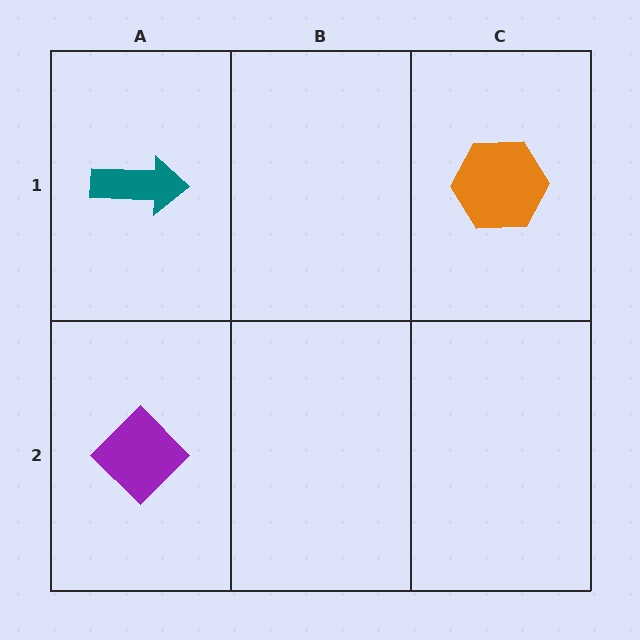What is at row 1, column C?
An orange hexagon.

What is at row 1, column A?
A teal arrow.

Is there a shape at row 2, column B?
No, that cell is empty.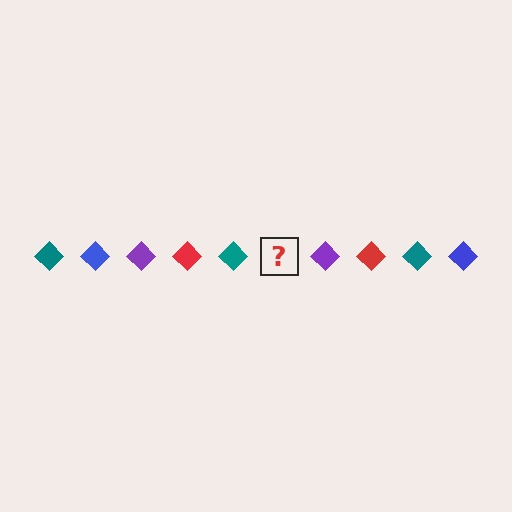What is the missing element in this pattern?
The missing element is a blue diamond.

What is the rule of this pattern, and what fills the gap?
The rule is that the pattern cycles through teal, blue, purple, red diamonds. The gap should be filled with a blue diamond.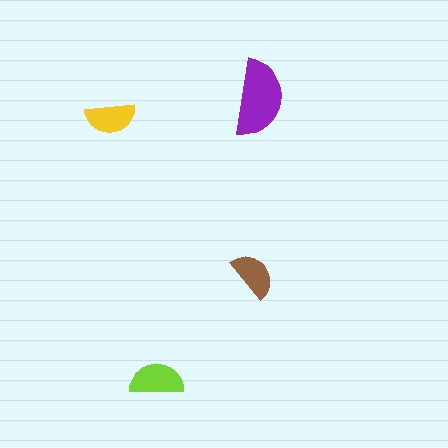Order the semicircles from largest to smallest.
the purple one, the lime one, the yellow one, the brown one.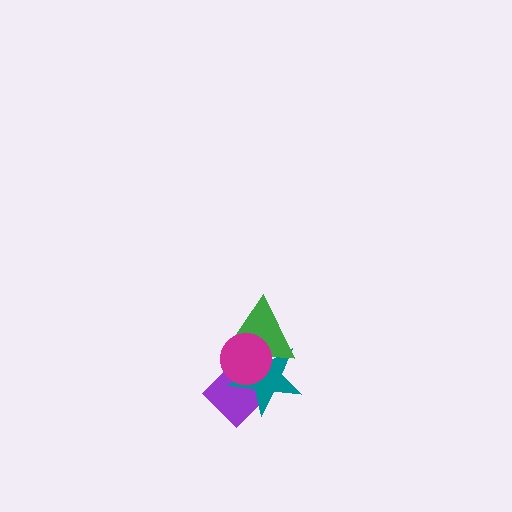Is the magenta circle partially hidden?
No, no other shape covers it.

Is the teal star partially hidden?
Yes, it is partially covered by another shape.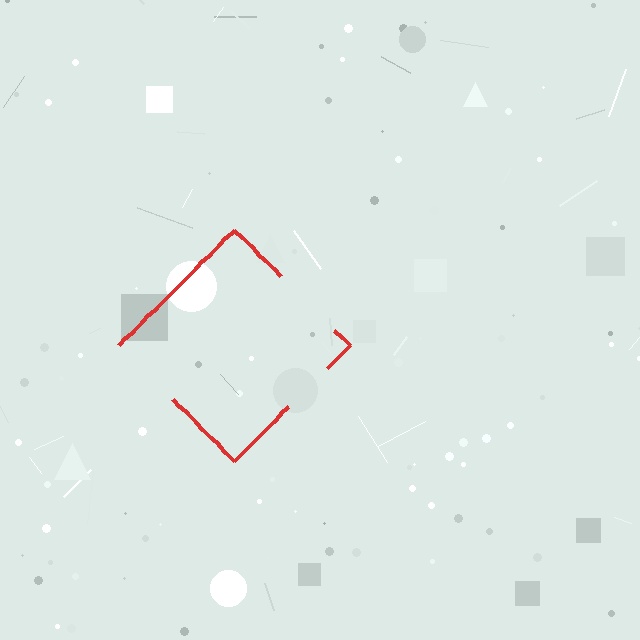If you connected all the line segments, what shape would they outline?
They would outline a diamond.